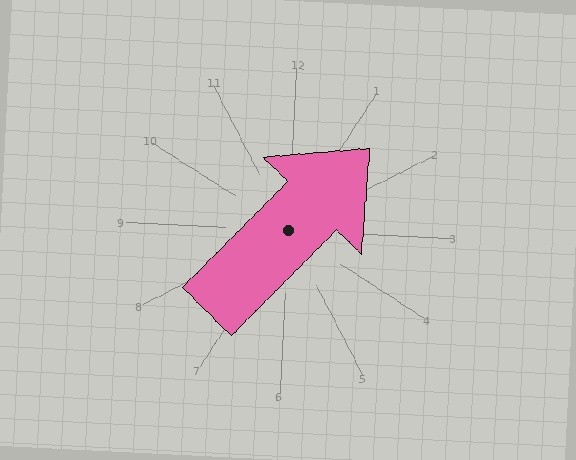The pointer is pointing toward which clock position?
Roughly 1 o'clock.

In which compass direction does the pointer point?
Northeast.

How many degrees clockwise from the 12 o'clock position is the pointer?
Approximately 42 degrees.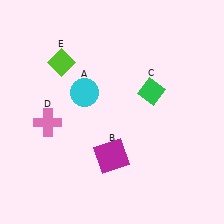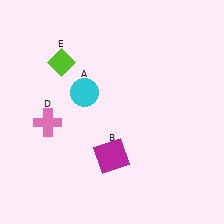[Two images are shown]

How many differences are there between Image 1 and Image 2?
There is 1 difference between the two images.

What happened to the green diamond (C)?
The green diamond (C) was removed in Image 2. It was in the top-right area of Image 1.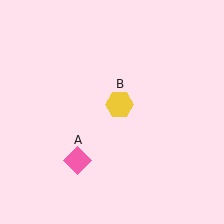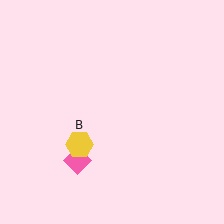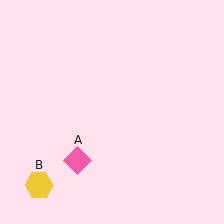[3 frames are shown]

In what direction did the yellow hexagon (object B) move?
The yellow hexagon (object B) moved down and to the left.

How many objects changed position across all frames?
1 object changed position: yellow hexagon (object B).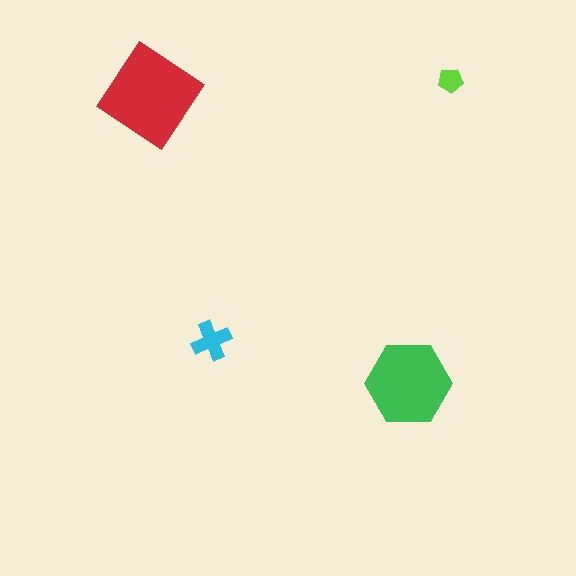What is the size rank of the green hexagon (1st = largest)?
2nd.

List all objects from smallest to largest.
The lime pentagon, the cyan cross, the green hexagon, the red diamond.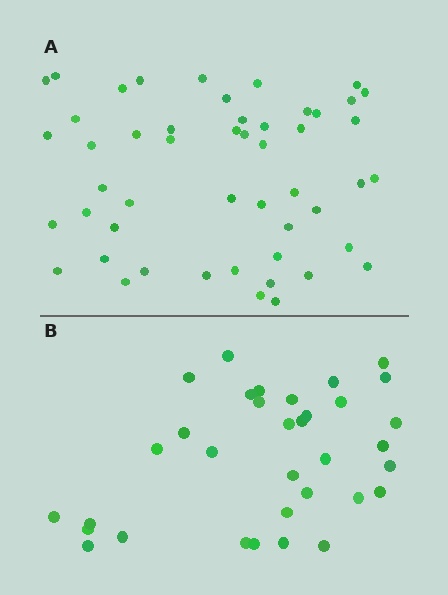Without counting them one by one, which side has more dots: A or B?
Region A (the top region) has more dots.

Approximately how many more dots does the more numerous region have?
Region A has approximately 15 more dots than region B.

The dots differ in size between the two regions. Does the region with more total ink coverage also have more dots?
No. Region B has more total ink coverage because its dots are larger, but region A actually contains more individual dots. Total area can be misleading — the number of items is what matters here.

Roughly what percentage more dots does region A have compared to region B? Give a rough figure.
About 45% more.